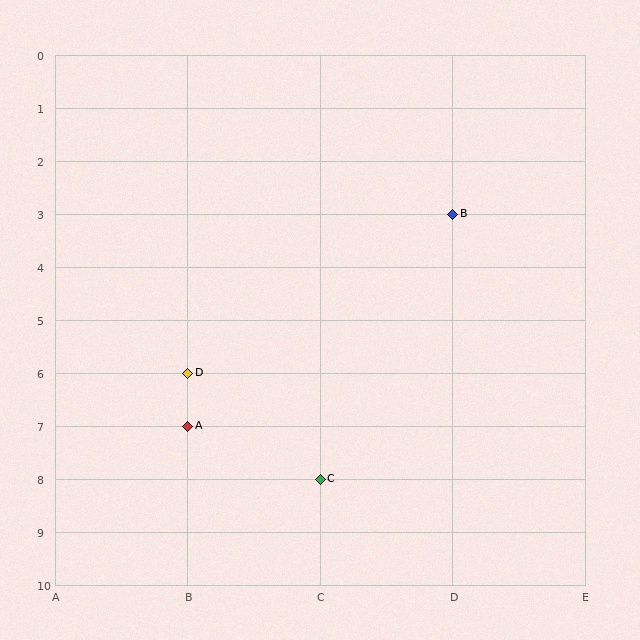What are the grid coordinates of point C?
Point C is at grid coordinates (C, 8).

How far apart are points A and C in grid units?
Points A and C are 1 column and 1 row apart (about 1.4 grid units diagonally).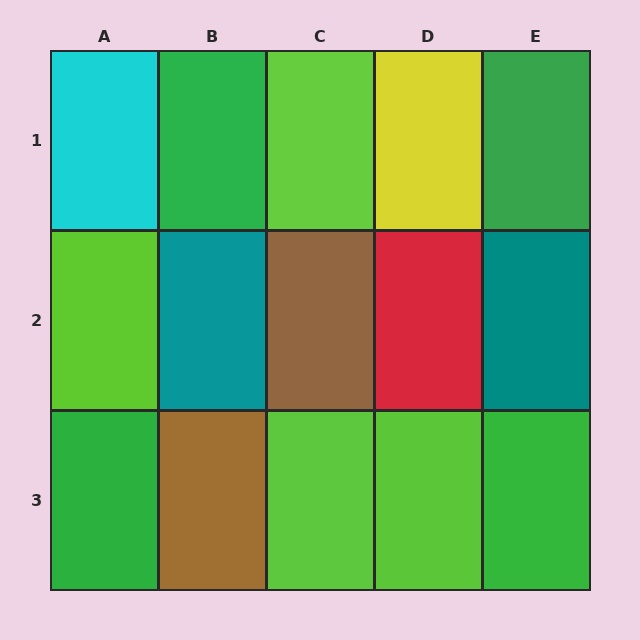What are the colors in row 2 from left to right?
Lime, teal, brown, red, teal.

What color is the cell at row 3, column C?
Lime.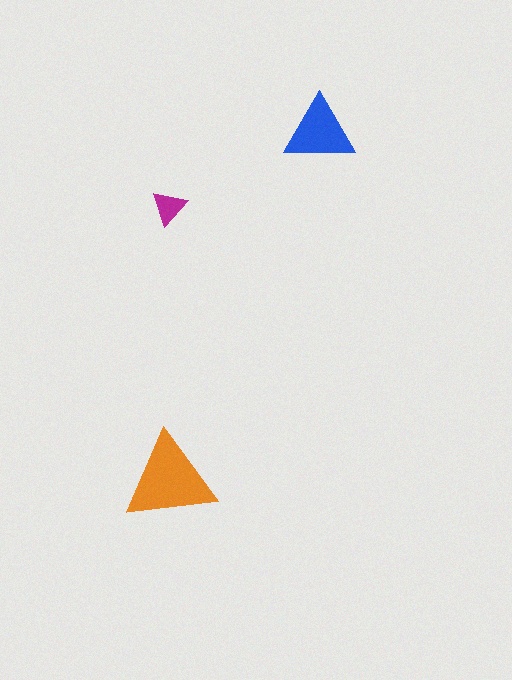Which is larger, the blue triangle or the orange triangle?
The orange one.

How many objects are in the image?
There are 3 objects in the image.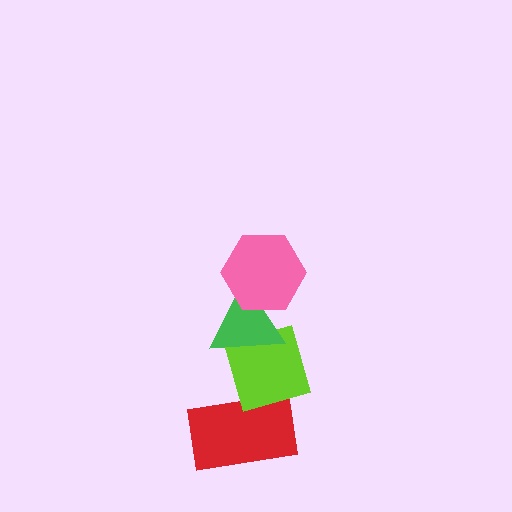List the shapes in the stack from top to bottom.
From top to bottom: the pink hexagon, the green triangle, the lime diamond, the red rectangle.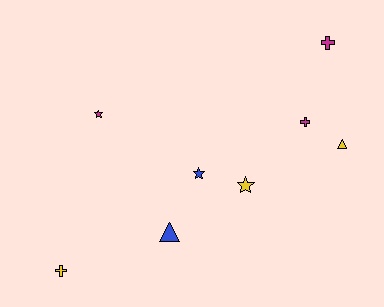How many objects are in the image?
There are 8 objects.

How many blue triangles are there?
There is 1 blue triangle.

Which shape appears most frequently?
Cross, with 3 objects.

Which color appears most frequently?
Yellow, with 3 objects.